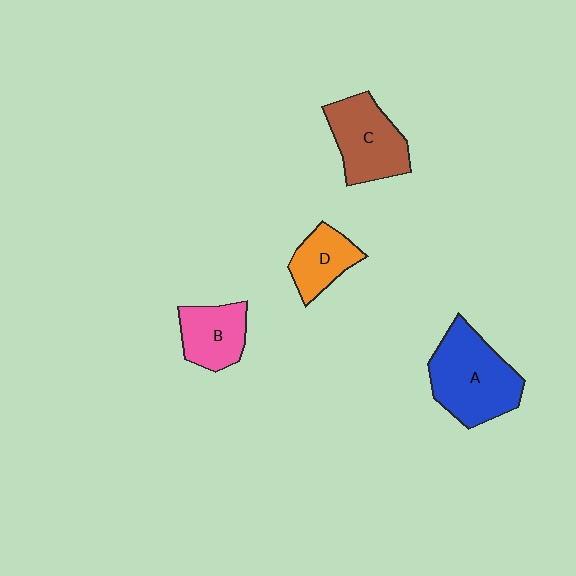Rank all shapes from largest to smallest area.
From largest to smallest: A (blue), C (brown), B (pink), D (orange).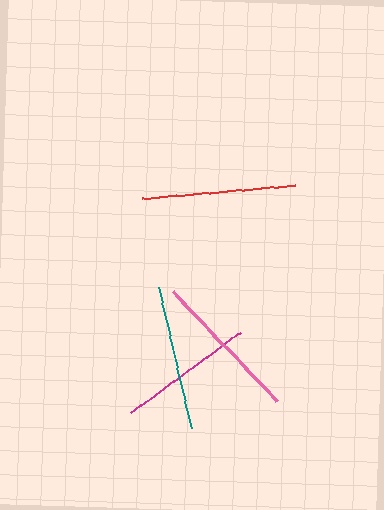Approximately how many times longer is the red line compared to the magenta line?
The red line is approximately 1.1 times the length of the magenta line.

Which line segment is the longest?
The red line is the longest at approximately 154 pixels.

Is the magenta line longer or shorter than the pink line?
The pink line is longer than the magenta line.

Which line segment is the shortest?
The magenta line is the shortest at approximately 137 pixels.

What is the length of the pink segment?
The pink segment is approximately 150 pixels long.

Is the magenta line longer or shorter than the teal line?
The teal line is longer than the magenta line.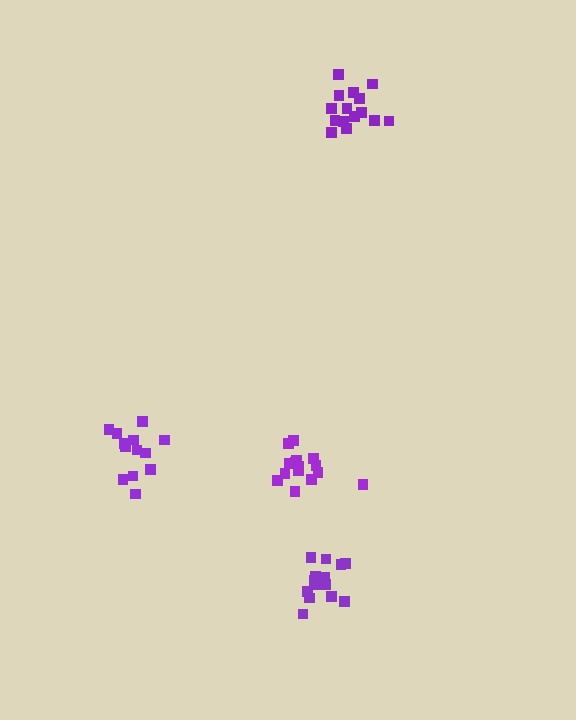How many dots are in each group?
Group 1: 15 dots, Group 2: 15 dots, Group 3: 15 dots, Group 4: 13 dots (58 total).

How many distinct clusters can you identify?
There are 4 distinct clusters.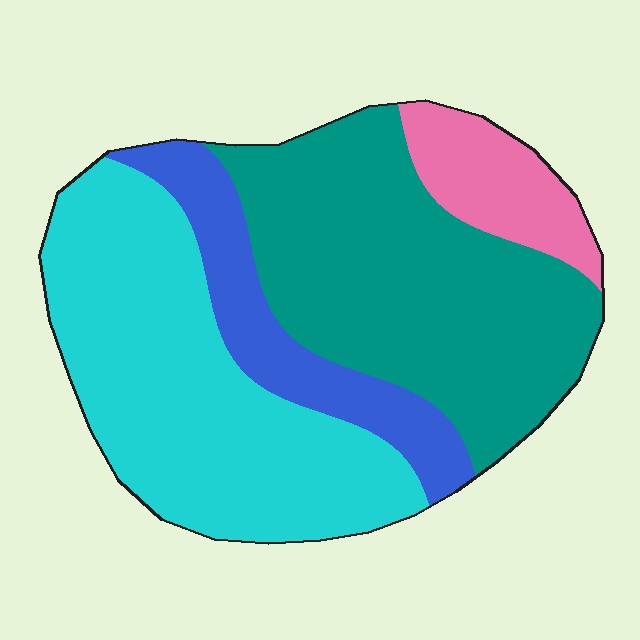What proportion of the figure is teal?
Teal covers 38% of the figure.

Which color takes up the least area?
Pink, at roughly 10%.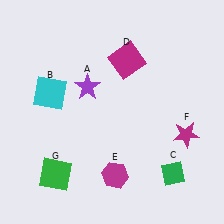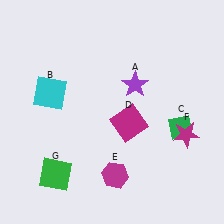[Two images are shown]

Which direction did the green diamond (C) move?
The green diamond (C) moved up.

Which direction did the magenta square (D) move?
The magenta square (D) moved down.